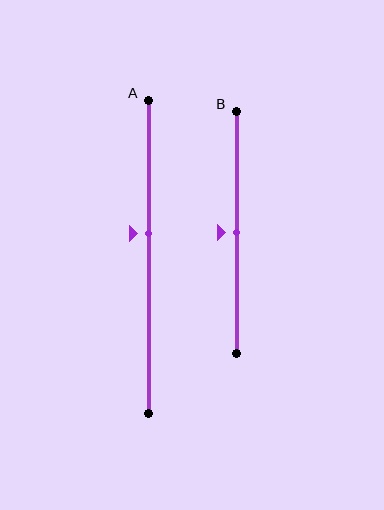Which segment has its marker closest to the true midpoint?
Segment B has its marker closest to the true midpoint.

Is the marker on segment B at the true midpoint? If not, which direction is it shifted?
Yes, the marker on segment B is at the true midpoint.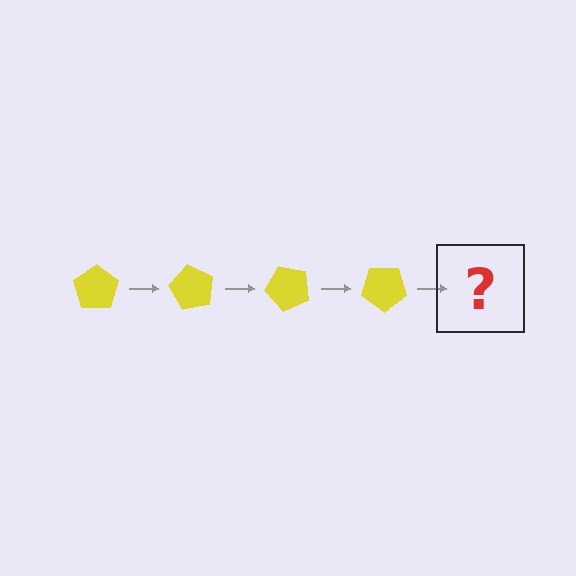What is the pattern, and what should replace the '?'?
The pattern is that the pentagon rotates 60 degrees each step. The '?' should be a yellow pentagon rotated 240 degrees.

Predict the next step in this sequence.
The next step is a yellow pentagon rotated 240 degrees.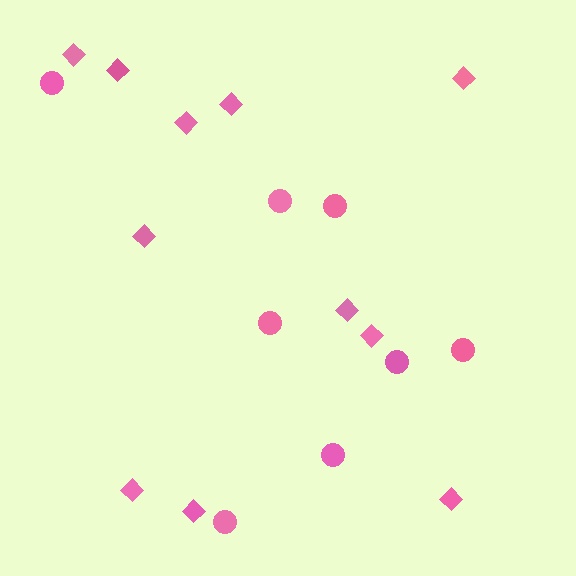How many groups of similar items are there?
There are 2 groups: one group of circles (8) and one group of diamonds (11).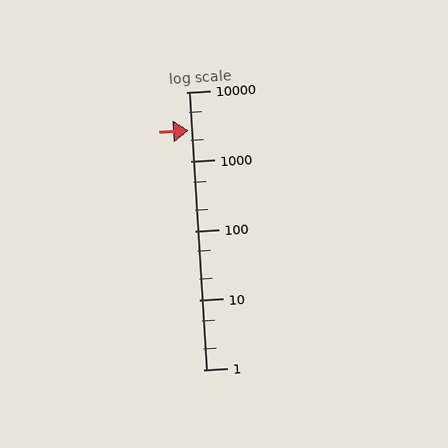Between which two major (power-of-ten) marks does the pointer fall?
The pointer is between 1000 and 10000.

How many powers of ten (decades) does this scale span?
The scale spans 4 decades, from 1 to 10000.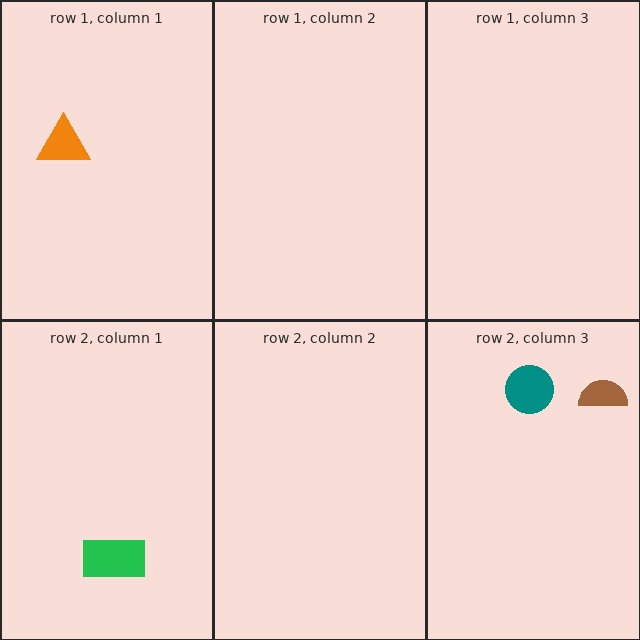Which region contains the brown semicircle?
The row 2, column 3 region.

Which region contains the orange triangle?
The row 1, column 1 region.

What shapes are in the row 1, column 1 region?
The orange triangle.